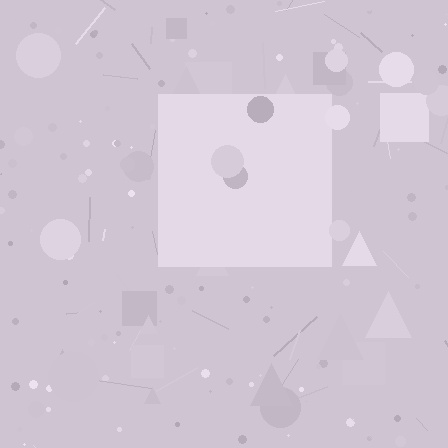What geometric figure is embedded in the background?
A square is embedded in the background.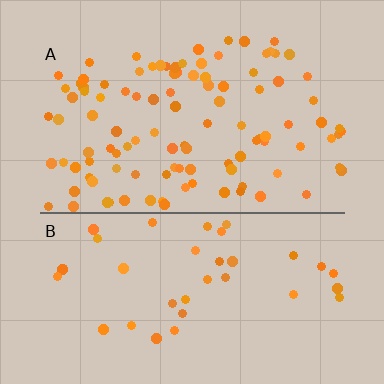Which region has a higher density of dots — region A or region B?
A (the top).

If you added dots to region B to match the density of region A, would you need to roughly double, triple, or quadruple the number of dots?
Approximately triple.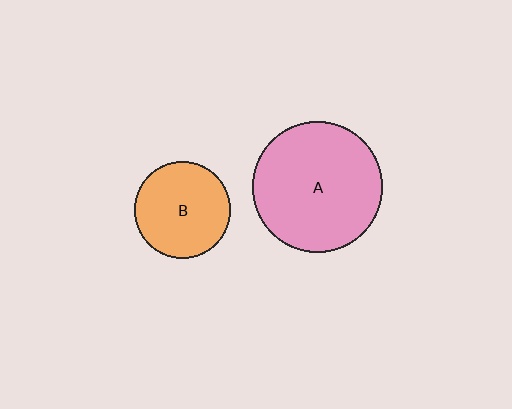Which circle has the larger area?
Circle A (pink).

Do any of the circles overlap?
No, none of the circles overlap.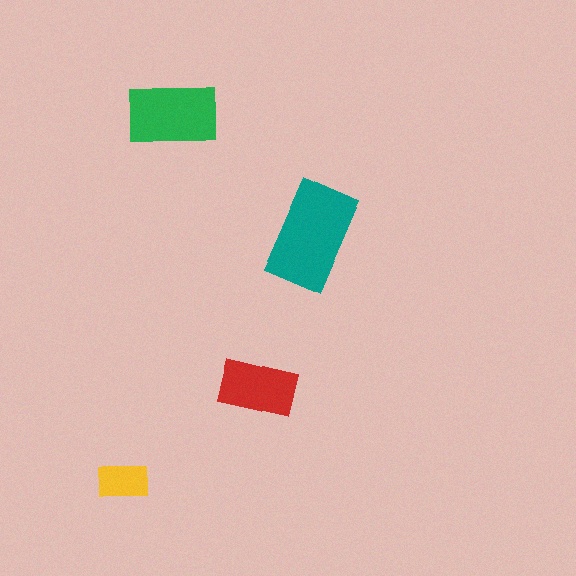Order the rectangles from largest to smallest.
the teal one, the green one, the red one, the yellow one.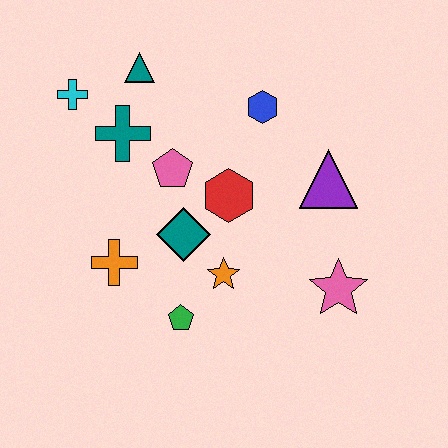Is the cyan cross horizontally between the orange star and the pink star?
No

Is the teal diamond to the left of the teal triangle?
No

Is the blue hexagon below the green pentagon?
No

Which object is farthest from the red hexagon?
The cyan cross is farthest from the red hexagon.